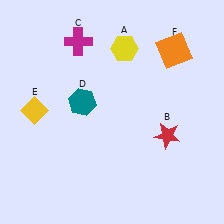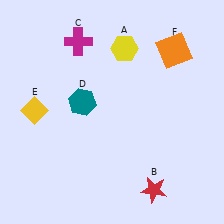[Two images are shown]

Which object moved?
The red star (B) moved down.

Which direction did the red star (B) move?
The red star (B) moved down.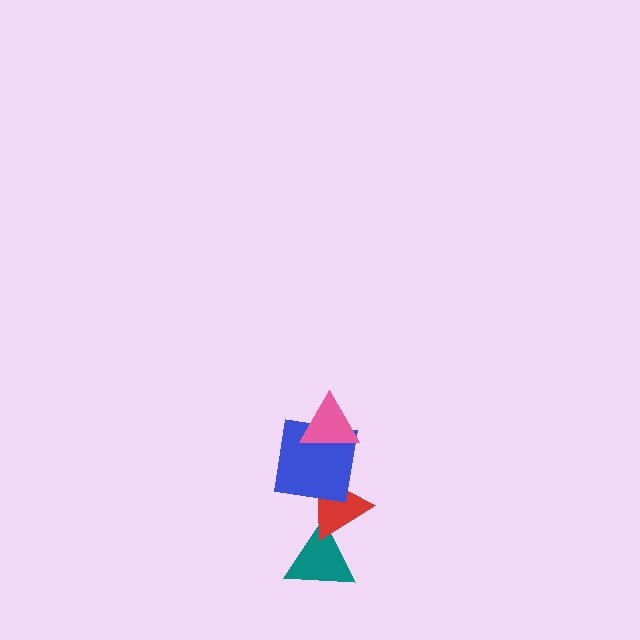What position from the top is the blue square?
The blue square is 2nd from the top.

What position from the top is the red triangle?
The red triangle is 3rd from the top.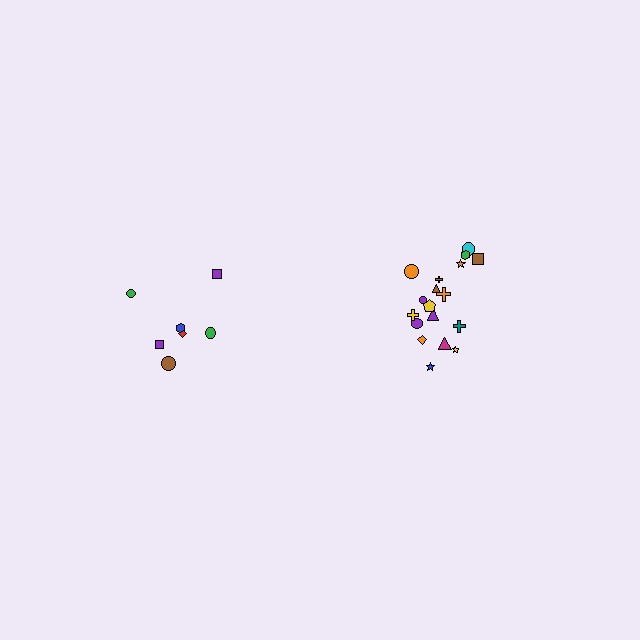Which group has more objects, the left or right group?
The right group.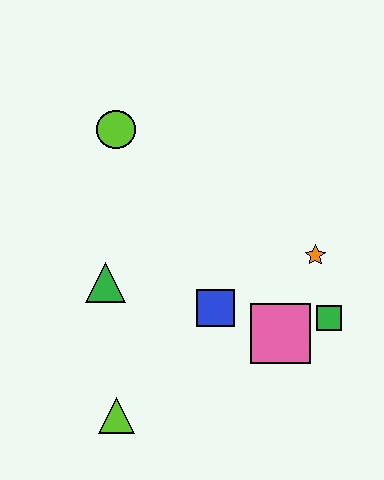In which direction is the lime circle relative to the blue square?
The lime circle is above the blue square.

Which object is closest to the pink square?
The green square is closest to the pink square.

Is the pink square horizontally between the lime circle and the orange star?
Yes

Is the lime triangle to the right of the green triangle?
Yes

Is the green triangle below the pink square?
No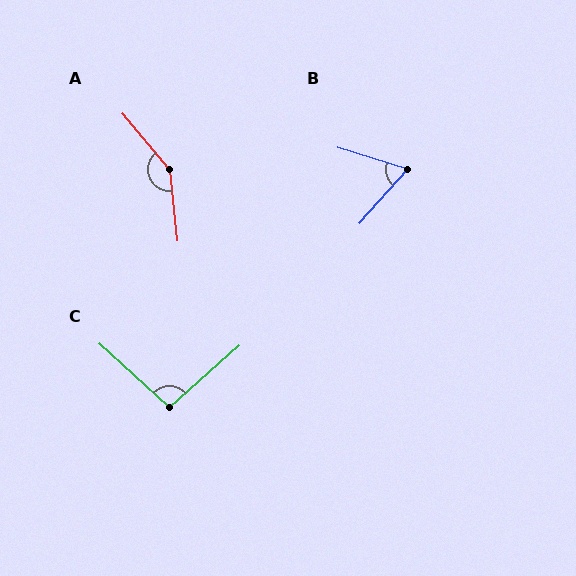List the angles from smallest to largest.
B (66°), C (96°), A (146°).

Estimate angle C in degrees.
Approximately 96 degrees.